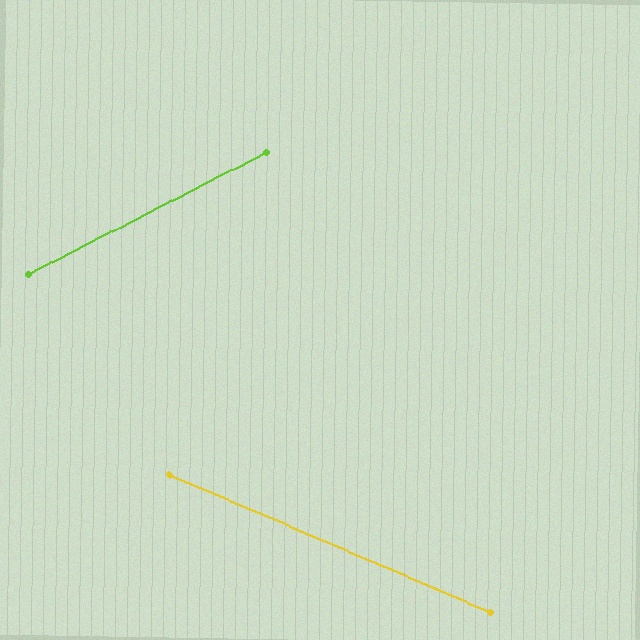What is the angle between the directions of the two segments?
Approximately 50 degrees.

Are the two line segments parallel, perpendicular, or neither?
Neither parallel nor perpendicular — they differ by about 50°.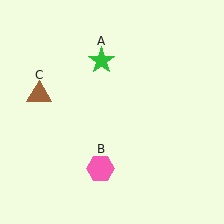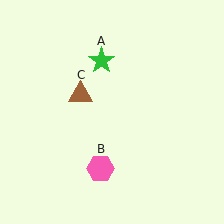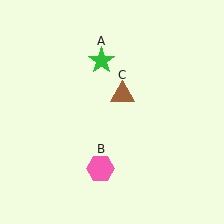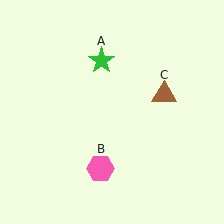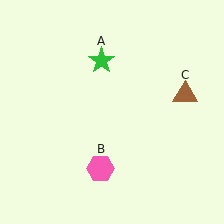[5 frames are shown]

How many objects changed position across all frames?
1 object changed position: brown triangle (object C).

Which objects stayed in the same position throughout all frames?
Green star (object A) and pink hexagon (object B) remained stationary.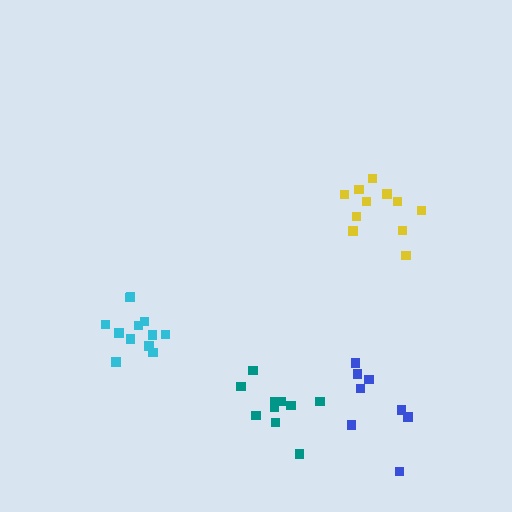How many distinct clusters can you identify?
There are 4 distinct clusters.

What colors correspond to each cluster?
The clusters are colored: blue, yellow, teal, cyan.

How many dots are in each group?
Group 1: 8 dots, Group 2: 11 dots, Group 3: 10 dots, Group 4: 12 dots (41 total).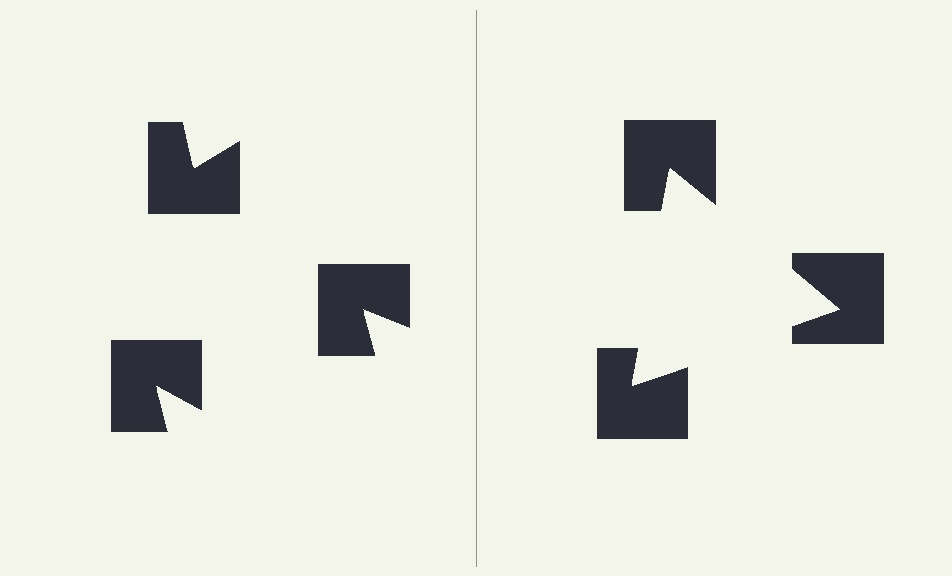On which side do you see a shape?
An illusory triangle appears on the right side. On the left side the wedge cuts are rotated, so no coherent shape forms.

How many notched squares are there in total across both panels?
6 — 3 on each side.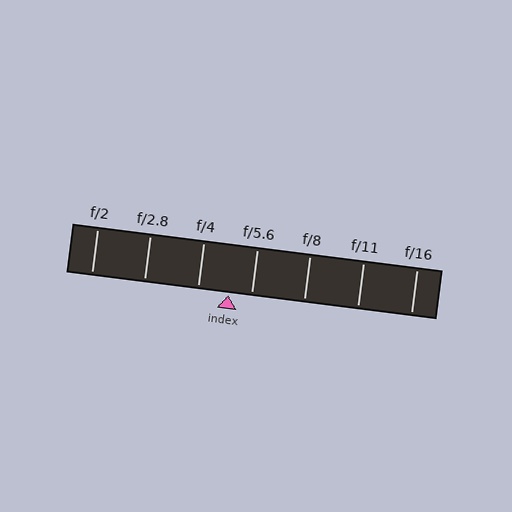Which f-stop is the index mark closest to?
The index mark is closest to f/5.6.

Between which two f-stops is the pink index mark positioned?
The index mark is between f/4 and f/5.6.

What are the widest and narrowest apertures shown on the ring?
The widest aperture shown is f/2 and the narrowest is f/16.